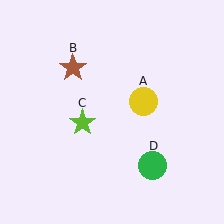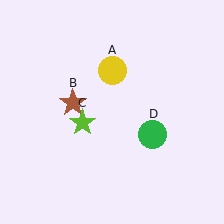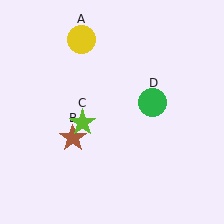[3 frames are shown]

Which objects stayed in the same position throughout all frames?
Lime star (object C) remained stationary.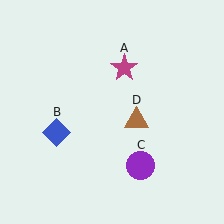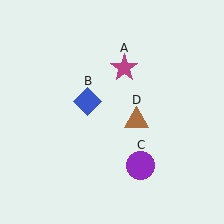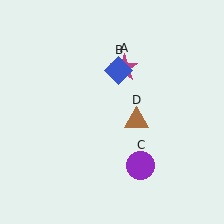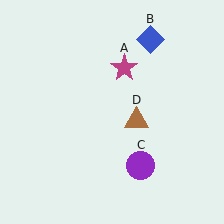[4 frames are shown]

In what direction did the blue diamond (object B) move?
The blue diamond (object B) moved up and to the right.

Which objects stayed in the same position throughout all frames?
Magenta star (object A) and purple circle (object C) and brown triangle (object D) remained stationary.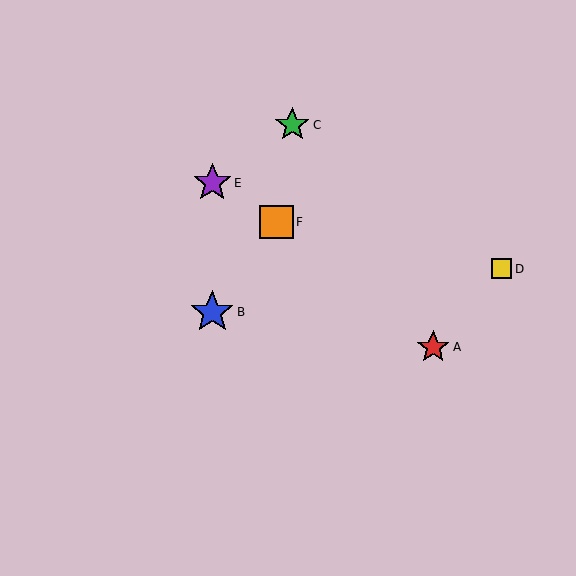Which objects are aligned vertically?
Objects B, E are aligned vertically.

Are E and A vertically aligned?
No, E is at x≈212 and A is at x≈433.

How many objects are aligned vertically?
2 objects (B, E) are aligned vertically.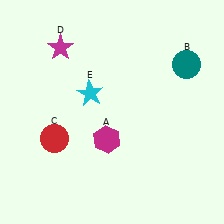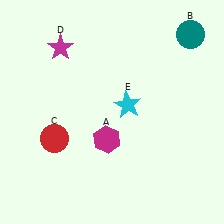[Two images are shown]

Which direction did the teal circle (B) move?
The teal circle (B) moved up.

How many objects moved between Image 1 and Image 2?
2 objects moved between the two images.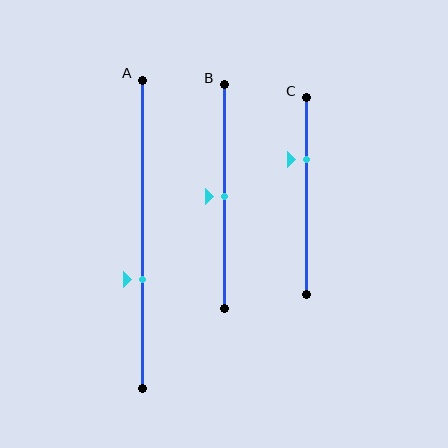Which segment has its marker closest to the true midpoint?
Segment B has its marker closest to the true midpoint.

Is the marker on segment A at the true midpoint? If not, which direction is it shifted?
No, the marker on segment A is shifted downward by about 15% of the segment length.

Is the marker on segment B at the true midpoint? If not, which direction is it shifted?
Yes, the marker on segment B is at the true midpoint.